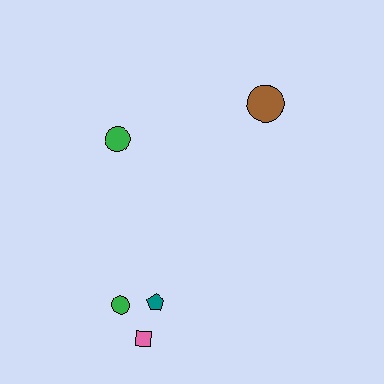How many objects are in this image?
There are 5 objects.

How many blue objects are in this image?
There are no blue objects.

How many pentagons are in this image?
There is 1 pentagon.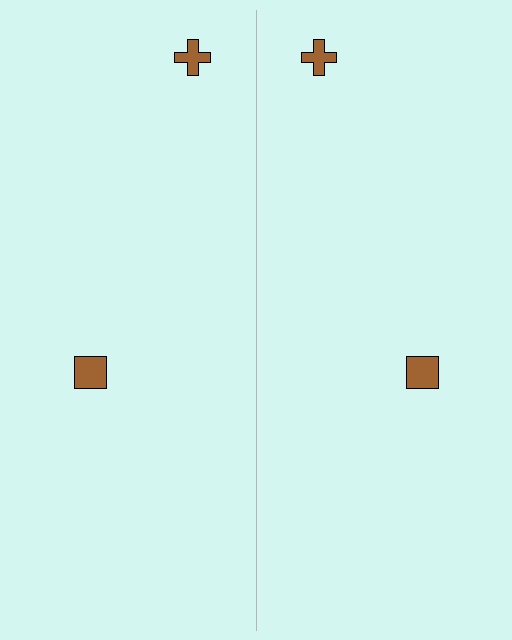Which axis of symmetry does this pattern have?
The pattern has a vertical axis of symmetry running through the center of the image.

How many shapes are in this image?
There are 4 shapes in this image.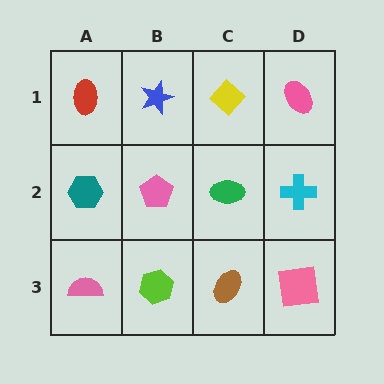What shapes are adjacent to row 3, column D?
A cyan cross (row 2, column D), a brown ellipse (row 3, column C).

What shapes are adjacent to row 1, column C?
A green ellipse (row 2, column C), a blue star (row 1, column B), a pink ellipse (row 1, column D).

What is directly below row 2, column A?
A pink semicircle.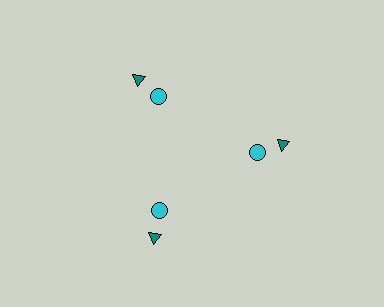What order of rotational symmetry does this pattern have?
This pattern has 3-fold rotational symmetry.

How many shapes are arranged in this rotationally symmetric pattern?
There are 6 shapes, arranged in 3 groups of 2.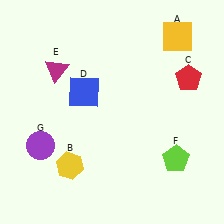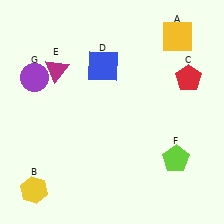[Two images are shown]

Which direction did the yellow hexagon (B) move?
The yellow hexagon (B) moved left.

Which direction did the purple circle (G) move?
The purple circle (G) moved up.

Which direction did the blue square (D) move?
The blue square (D) moved up.